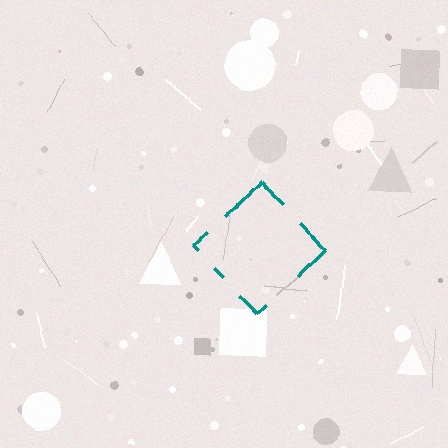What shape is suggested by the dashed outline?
The dashed outline suggests a diamond.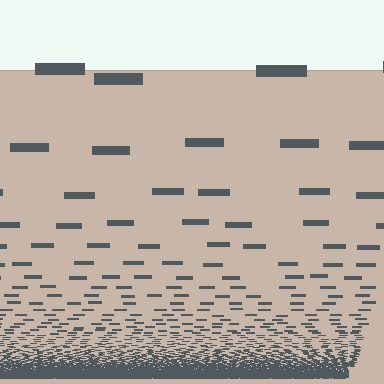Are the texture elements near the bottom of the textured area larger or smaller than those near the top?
Smaller. The gradient is inverted — elements near the bottom are smaller and denser.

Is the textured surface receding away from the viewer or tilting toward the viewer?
The surface appears to tilt toward the viewer. Texture elements get larger and sparser toward the top.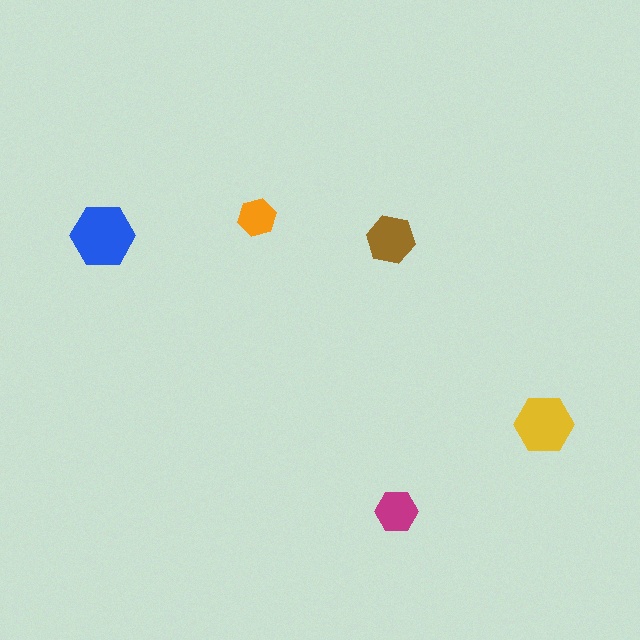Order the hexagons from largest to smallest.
the blue one, the yellow one, the brown one, the magenta one, the orange one.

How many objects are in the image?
There are 5 objects in the image.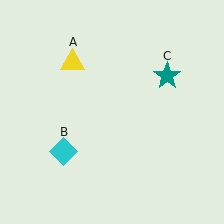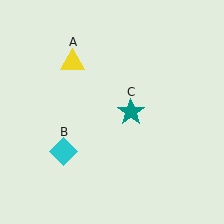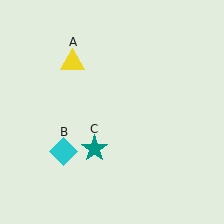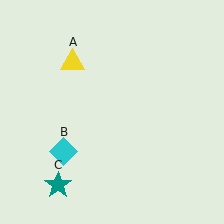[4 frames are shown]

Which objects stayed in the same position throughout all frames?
Yellow triangle (object A) and cyan diamond (object B) remained stationary.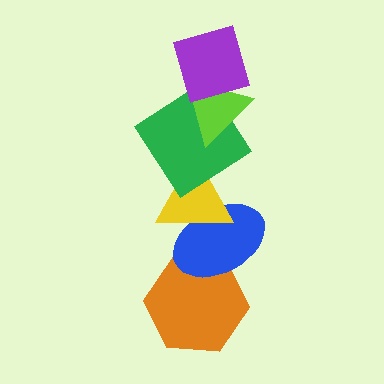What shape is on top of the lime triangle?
The purple diamond is on top of the lime triangle.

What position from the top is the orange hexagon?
The orange hexagon is 6th from the top.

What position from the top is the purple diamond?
The purple diamond is 1st from the top.